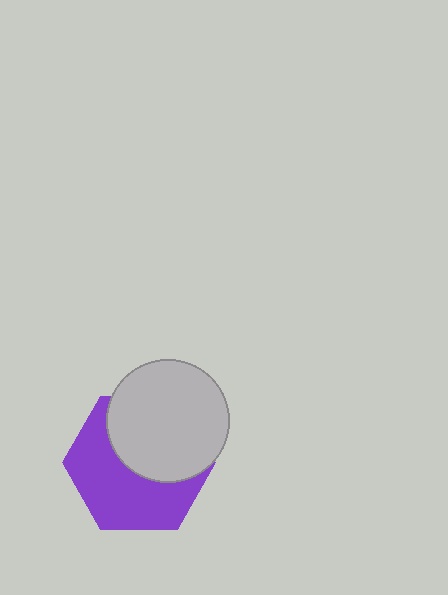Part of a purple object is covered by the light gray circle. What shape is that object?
It is a hexagon.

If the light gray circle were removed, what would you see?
You would see the complete purple hexagon.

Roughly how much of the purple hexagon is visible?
About half of it is visible (roughly 54%).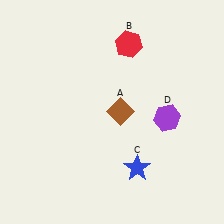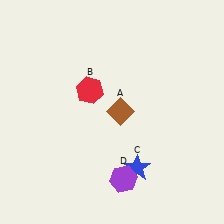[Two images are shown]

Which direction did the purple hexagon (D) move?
The purple hexagon (D) moved down.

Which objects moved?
The objects that moved are: the red hexagon (B), the purple hexagon (D).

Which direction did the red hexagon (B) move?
The red hexagon (B) moved down.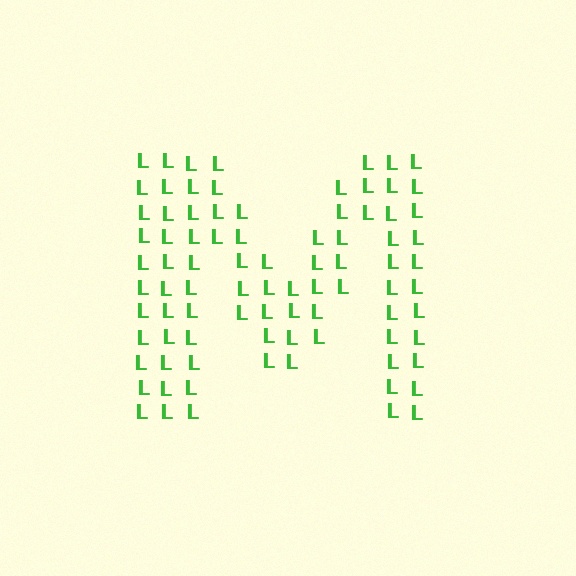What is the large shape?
The large shape is the letter M.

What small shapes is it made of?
It is made of small letter L's.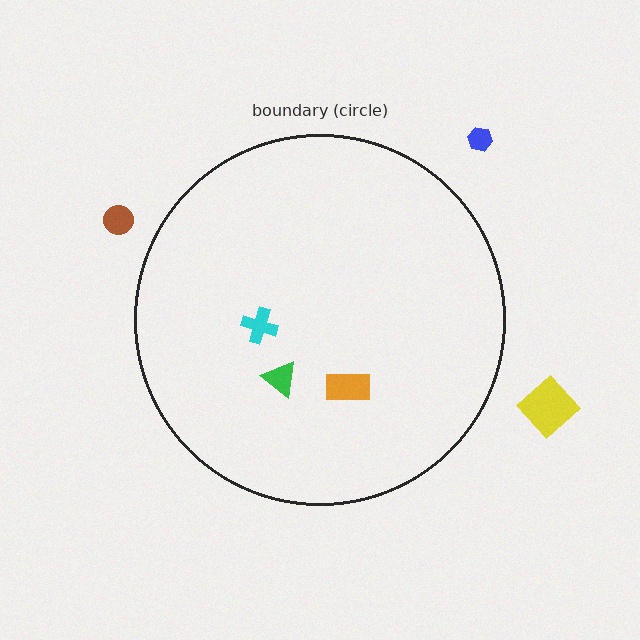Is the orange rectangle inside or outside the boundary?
Inside.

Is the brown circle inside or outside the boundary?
Outside.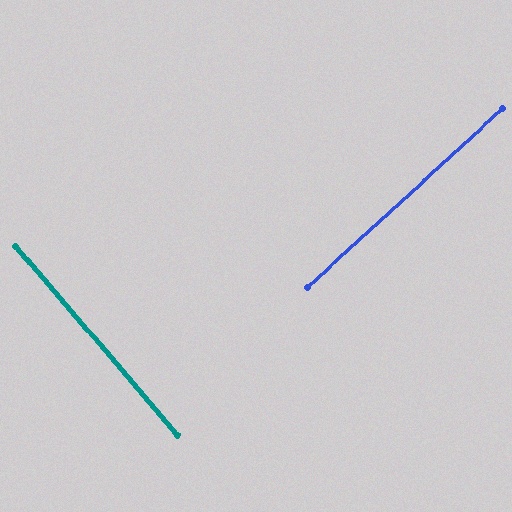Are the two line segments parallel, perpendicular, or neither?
Perpendicular — they meet at approximately 88°.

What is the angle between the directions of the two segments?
Approximately 88 degrees.